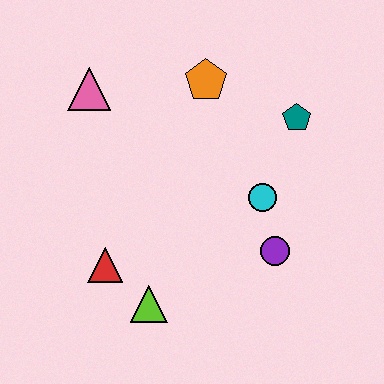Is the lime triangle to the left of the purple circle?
Yes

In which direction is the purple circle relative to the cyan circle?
The purple circle is below the cyan circle.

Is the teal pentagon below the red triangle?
No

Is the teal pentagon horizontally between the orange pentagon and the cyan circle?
No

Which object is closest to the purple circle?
The cyan circle is closest to the purple circle.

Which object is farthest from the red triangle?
The teal pentagon is farthest from the red triangle.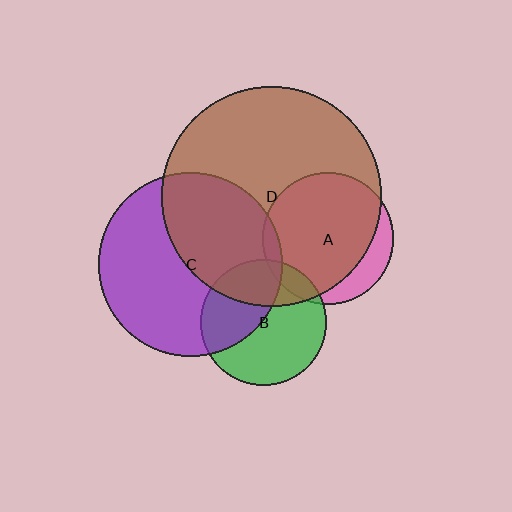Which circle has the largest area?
Circle D (brown).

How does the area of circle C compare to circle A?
Approximately 2.0 times.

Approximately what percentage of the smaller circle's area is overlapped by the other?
Approximately 5%.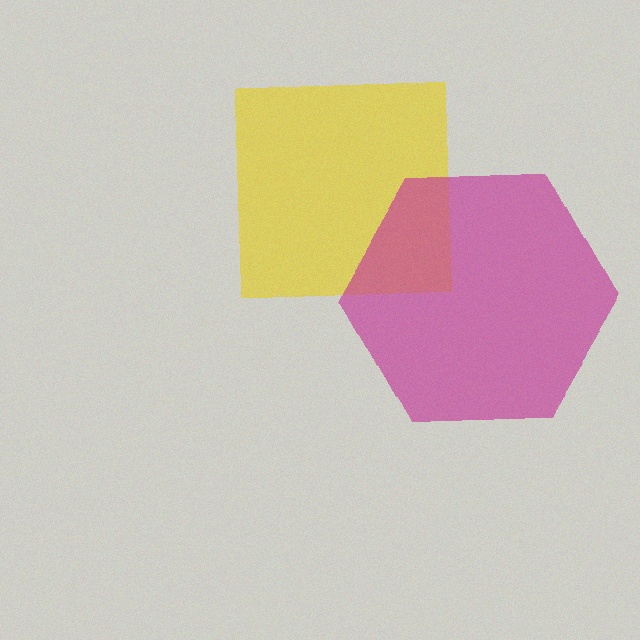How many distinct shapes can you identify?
There are 2 distinct shapes: a yellow square, a magenta hexagon.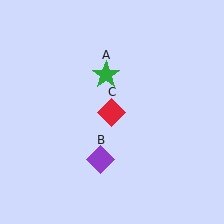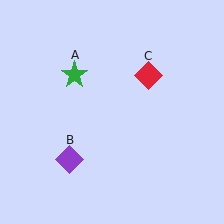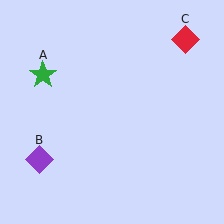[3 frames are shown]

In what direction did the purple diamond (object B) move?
The purple diamond (object B) moved left.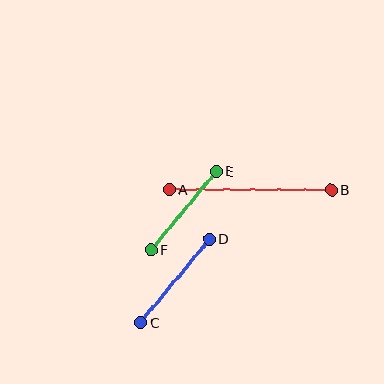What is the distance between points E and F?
The distance is approximately 102 pixels.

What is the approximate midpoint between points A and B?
The midpoint is at approximately (250, 190) pixels.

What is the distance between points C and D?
The distance is approximately 108 pixels.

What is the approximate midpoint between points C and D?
The midpoint is at approximately (175, 281) pixels.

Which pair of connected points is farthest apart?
Points A and B are farthest apart.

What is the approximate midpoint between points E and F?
The midpoint is at approximately (184, 210) pixels.